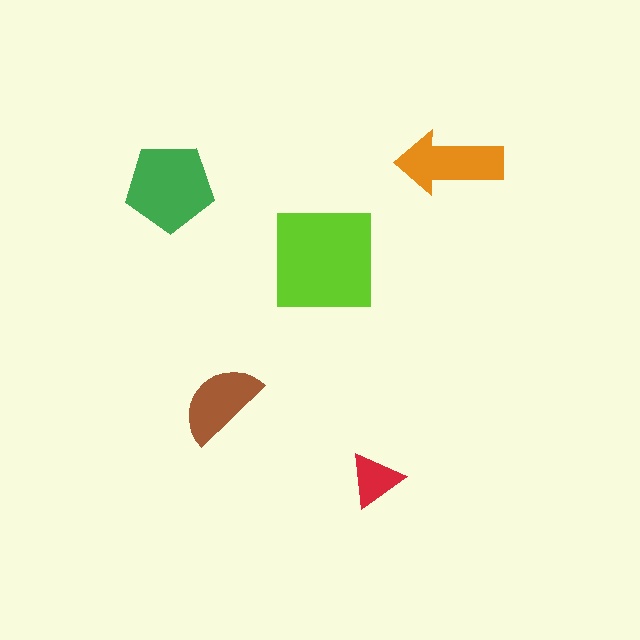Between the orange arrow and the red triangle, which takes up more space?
The orange arrow.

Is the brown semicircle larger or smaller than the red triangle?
Larger.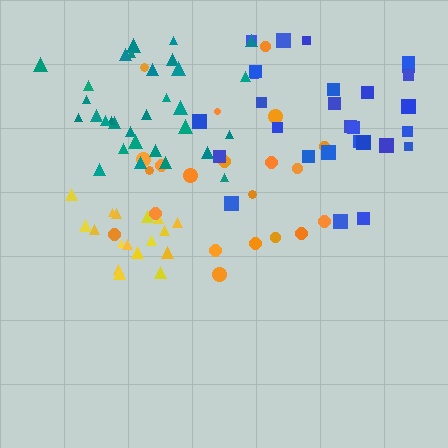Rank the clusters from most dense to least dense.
yellow, teal, blue, orange.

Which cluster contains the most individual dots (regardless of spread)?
Teal (31).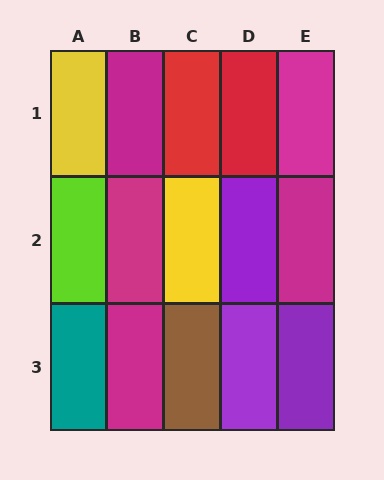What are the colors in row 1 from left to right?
Yellow, magenta, red, red, magenta.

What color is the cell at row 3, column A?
Teal.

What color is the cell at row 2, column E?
Magenta.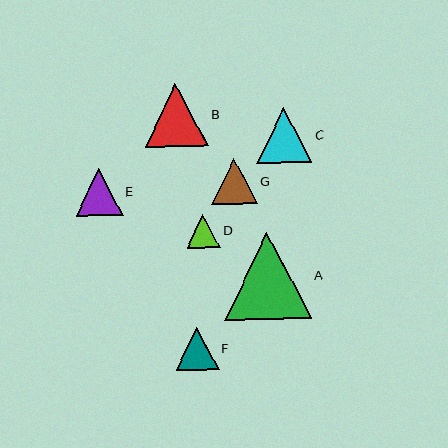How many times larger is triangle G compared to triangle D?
Triangle G is approximately 1.4 times the size of triangle D.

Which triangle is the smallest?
Triangle D is the smallest with a size of approximately 34 pixels.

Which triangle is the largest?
Triangle A is the largest with a size of approximately 87 pixels.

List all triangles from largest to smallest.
From largest to smallest: A, B, C, E, G, F, D.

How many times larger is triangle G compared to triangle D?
Triangle G is approximately 1.4 times the size of triangle D.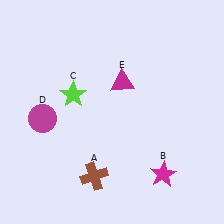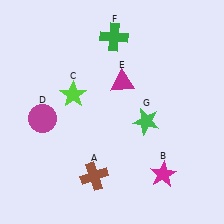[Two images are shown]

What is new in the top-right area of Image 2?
A green cross (F) was added in the top-right area of Image 2.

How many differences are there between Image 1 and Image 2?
There are 2 differences between the two images.